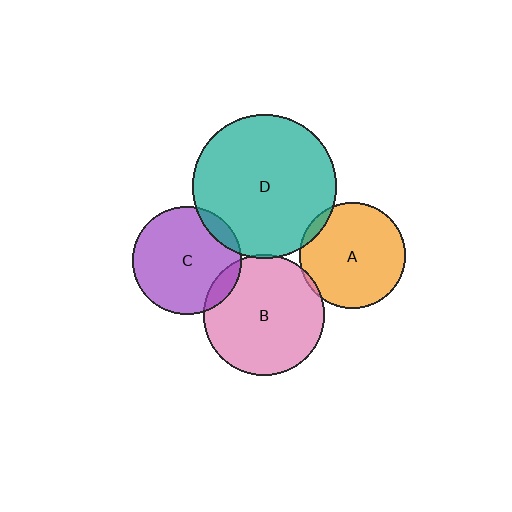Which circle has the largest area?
Circle D (teal).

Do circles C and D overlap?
Yes.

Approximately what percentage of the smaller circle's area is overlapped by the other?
Approximately 10%.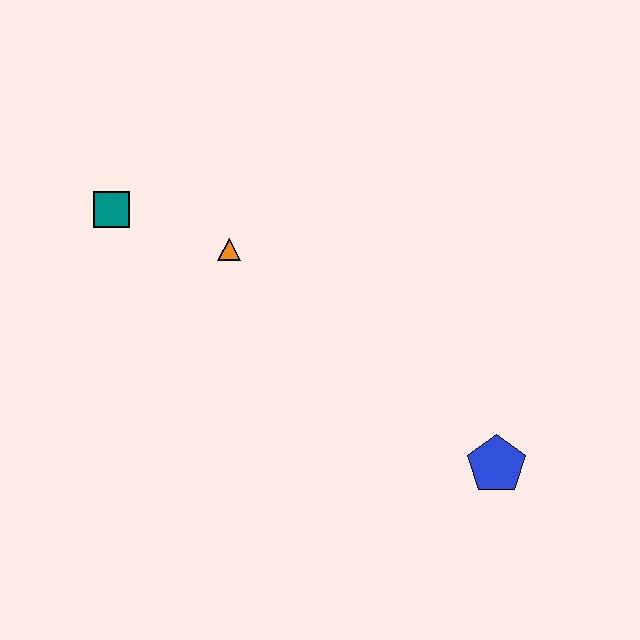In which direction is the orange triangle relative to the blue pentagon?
The orange triangle is to the left of the blue pentagon.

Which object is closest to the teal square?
The orange triangle is closest to the teal square.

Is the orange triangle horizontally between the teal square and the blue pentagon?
Yes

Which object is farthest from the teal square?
The blue pentagon is farthest from the teal square.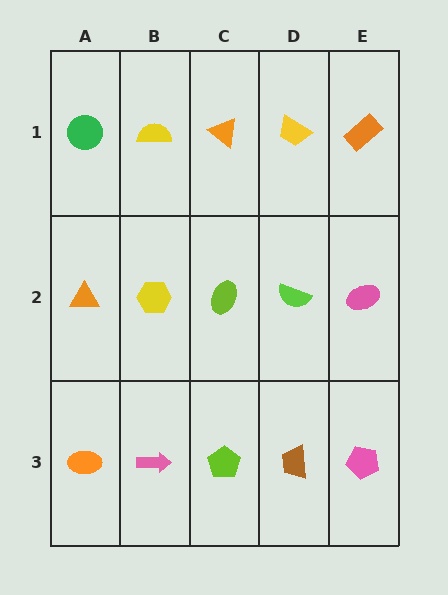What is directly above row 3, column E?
A pink ellipse.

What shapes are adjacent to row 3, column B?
A yellow hexagon (row 2, column B), an orange ellipse (row 3, column A), a lime pentagon (row 3, column C).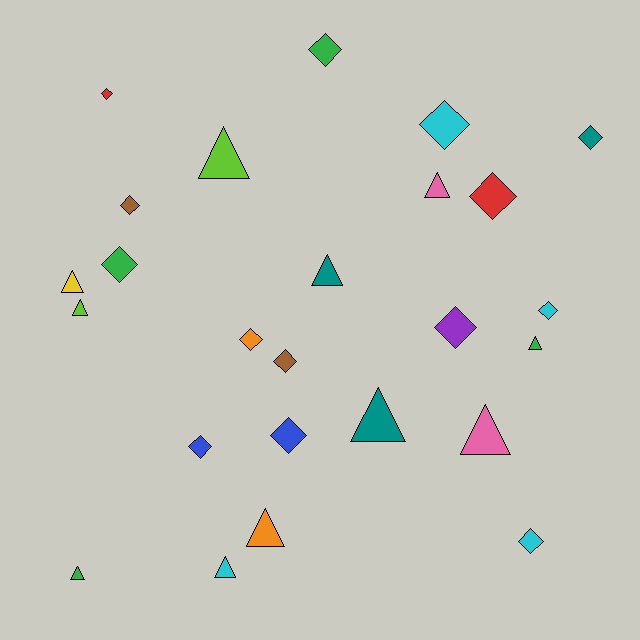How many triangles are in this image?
There are 11 triangles.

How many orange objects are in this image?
There are 2 orange objects.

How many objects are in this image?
There are 25 objects.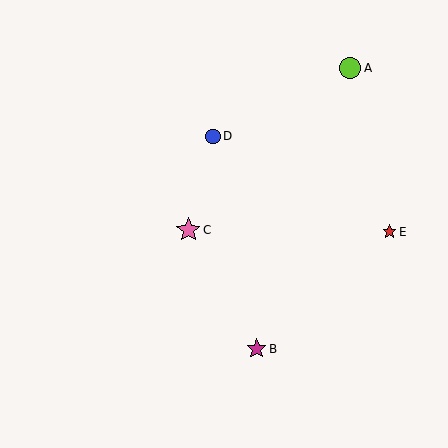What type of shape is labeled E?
Shape E is a red star.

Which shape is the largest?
The pink star (labeled C) is the largest.